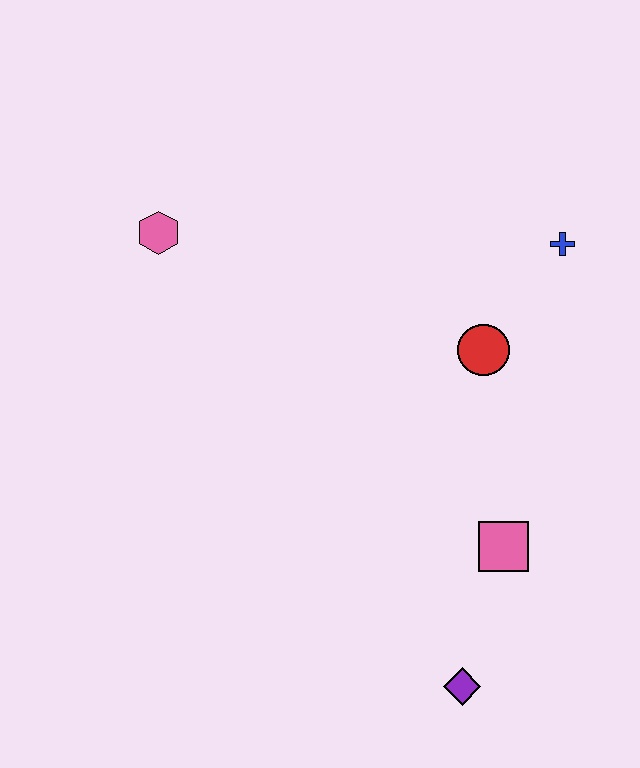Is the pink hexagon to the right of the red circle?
No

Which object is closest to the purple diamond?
The pink square is closest to the purple diamond.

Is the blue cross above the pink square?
Yes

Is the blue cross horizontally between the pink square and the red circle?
No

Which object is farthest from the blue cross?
The purple diamond is farthest from the blue cross.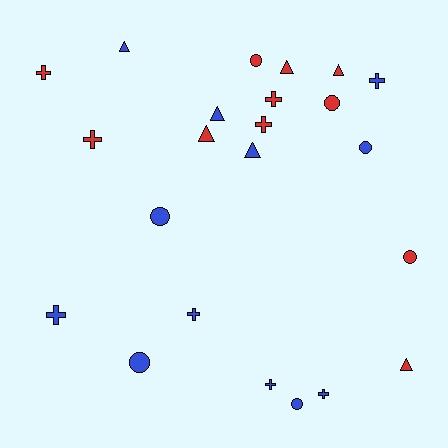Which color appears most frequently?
Blue, with 12 objects.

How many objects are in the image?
There are 23 objects.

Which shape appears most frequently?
Cross, with 9 objects.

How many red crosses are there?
There are 4 red crosses.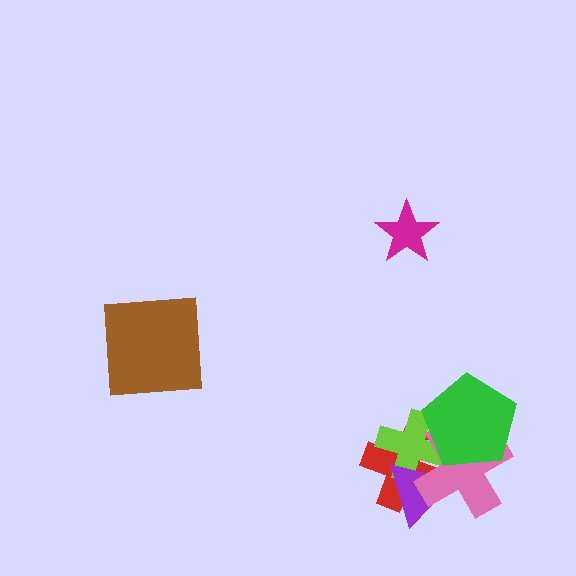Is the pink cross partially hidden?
Yes, it is partially covered by another shape.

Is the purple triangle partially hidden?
Yes, it is partially covered by another shape.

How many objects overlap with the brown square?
0 objects overlap with the brown square.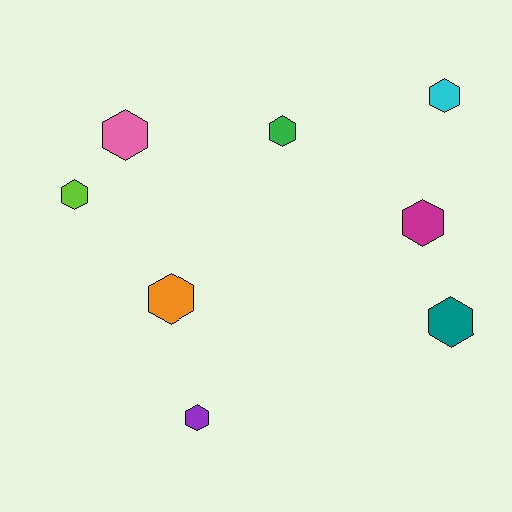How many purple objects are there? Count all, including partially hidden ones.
There is 1 purple object.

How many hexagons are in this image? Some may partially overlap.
There are 8 hexagons.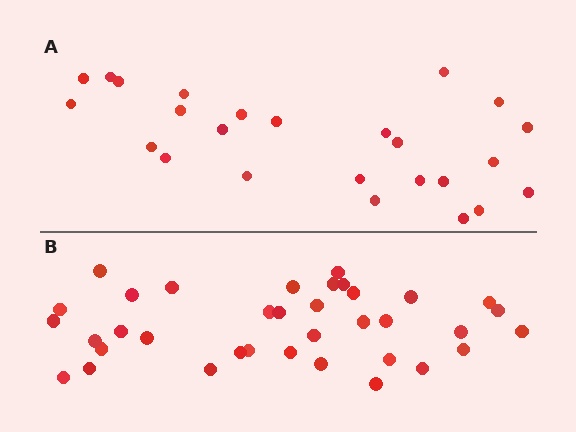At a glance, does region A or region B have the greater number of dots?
Region B (the bottom region) has more dots.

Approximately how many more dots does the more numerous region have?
Region B has roughly 12 or so more dots than region A.